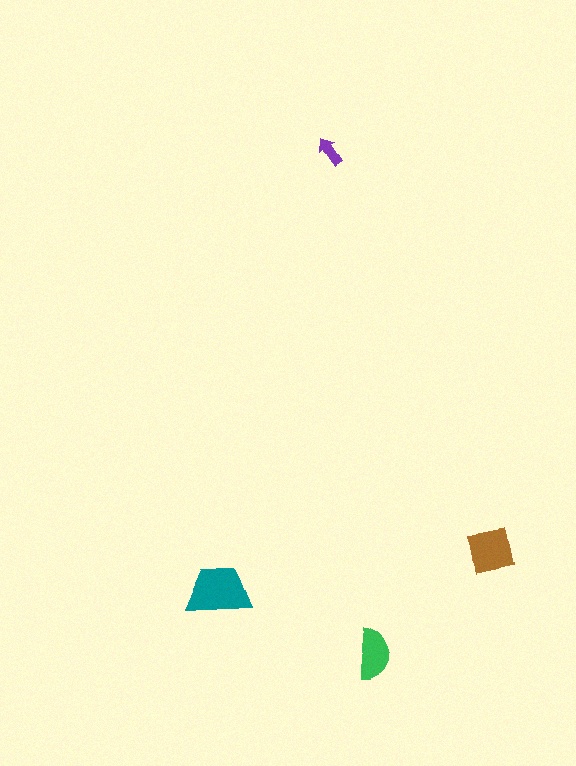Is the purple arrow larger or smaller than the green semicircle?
Smaller.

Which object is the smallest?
The purple arrow.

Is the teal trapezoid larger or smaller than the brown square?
Larger.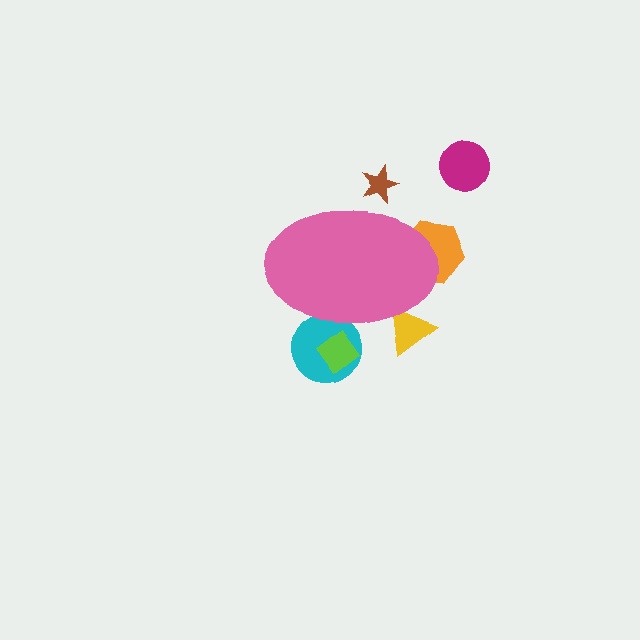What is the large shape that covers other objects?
A pink ellipse.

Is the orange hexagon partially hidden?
Yes, the orange hexagon is partially hidden behind the pink ellipse.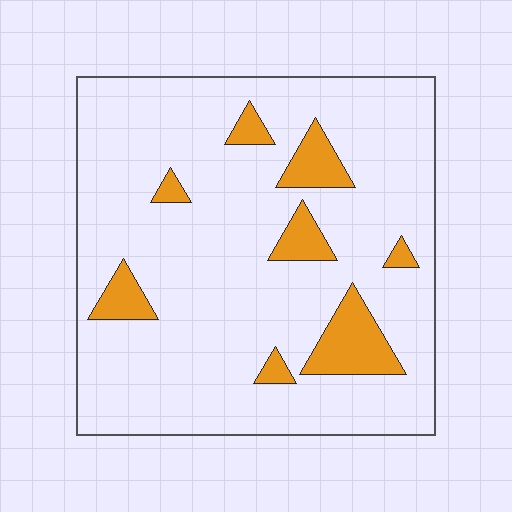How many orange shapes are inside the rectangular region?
8.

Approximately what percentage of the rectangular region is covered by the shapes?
Approximately 10%.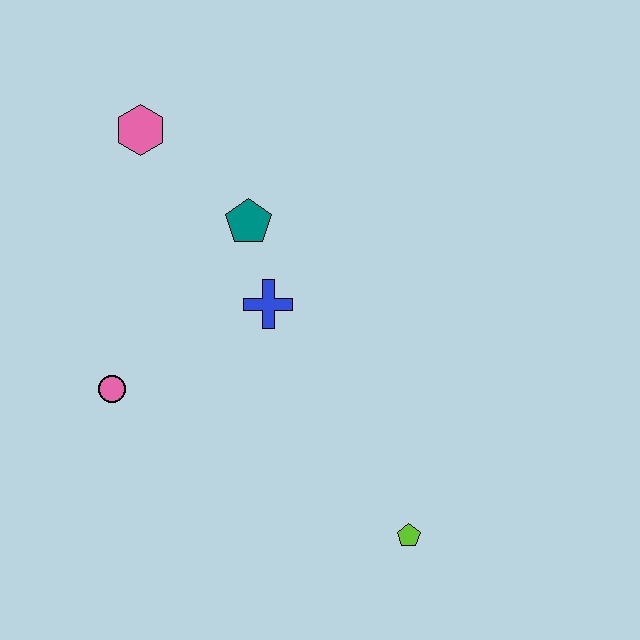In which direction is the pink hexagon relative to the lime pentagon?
The pink hexagon is above the lime pentagon.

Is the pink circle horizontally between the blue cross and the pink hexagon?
No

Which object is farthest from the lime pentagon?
The pink hexagon is farthest from the lime pentagon.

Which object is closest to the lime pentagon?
The blue cross is closest to the lime pentagon.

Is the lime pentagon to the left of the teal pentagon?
No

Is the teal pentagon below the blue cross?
No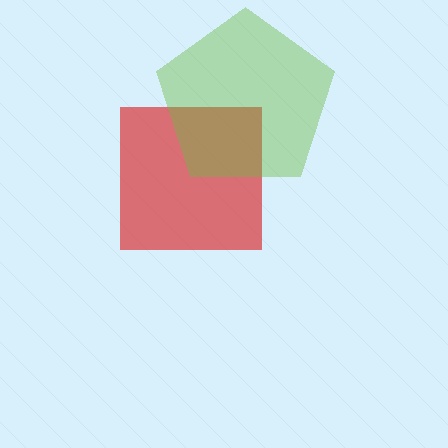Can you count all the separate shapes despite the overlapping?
Yes, there are 2 separate shapes.